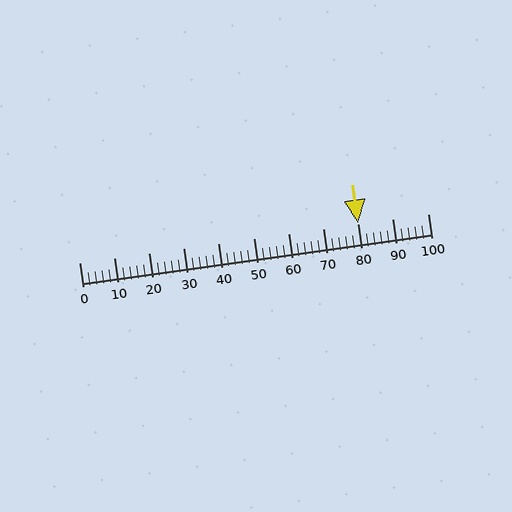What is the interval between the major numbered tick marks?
The major tick marks are spaced 10 units apart.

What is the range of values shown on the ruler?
The ruler shows values from 0 to 100.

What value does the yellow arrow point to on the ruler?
The yellow arrow points to approximately 80.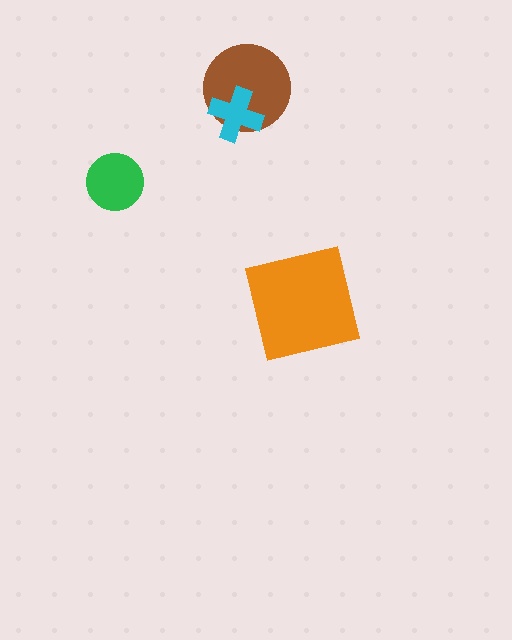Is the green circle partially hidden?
No, no other shape covers it.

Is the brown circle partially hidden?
Yes, it is partially covered by another shape.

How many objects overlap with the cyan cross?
1 object overlaps with the cyan cross.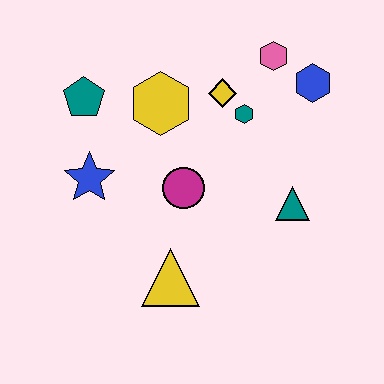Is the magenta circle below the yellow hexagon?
Yes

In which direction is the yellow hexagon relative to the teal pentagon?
The yellow hexagon is to the right of the teal pentagon.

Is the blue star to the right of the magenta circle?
No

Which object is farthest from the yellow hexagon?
The yellow triangle is farthest from the yellow hexagon.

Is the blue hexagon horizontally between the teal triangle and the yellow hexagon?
No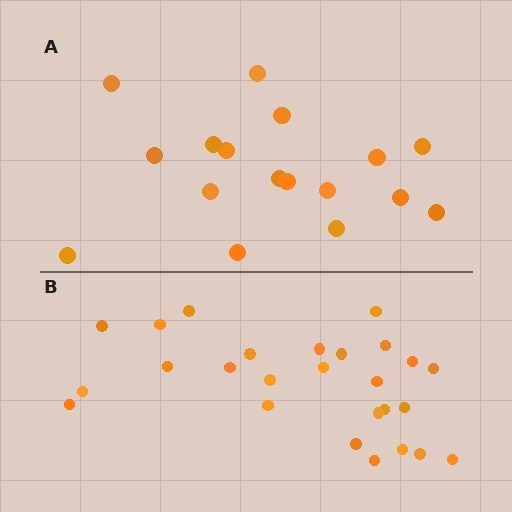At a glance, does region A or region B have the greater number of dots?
Region B (the bottom region) has more dots.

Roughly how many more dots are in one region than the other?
Region B has roughly 8 or so more dots than region A.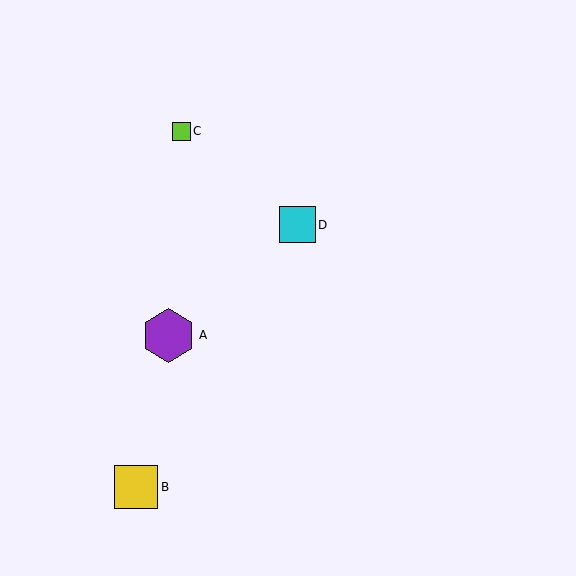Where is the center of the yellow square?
The center of the yellow square is at (136, 487).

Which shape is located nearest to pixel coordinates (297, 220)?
The cyan square (labeled D) at (298, 225) is nearest to that location.